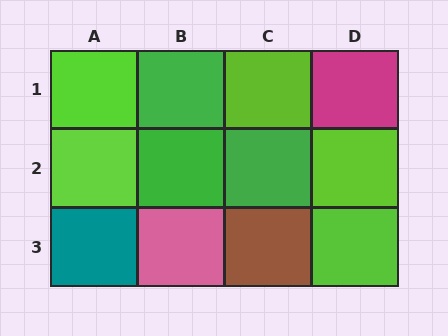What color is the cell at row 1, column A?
Lime.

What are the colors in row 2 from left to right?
Lime, green, green, lime.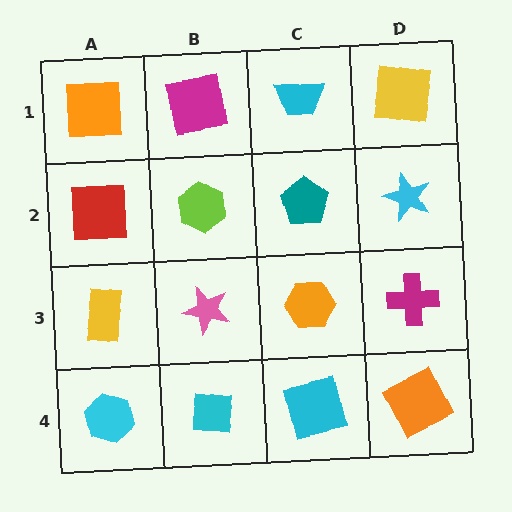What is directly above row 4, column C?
An orange hexagon.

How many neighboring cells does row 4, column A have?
2.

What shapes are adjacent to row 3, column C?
A teal pentagon (row 2, column C), a cyan square (row 4, column C), a pink star (row 3, column B), a magenta cross (row 3, column D).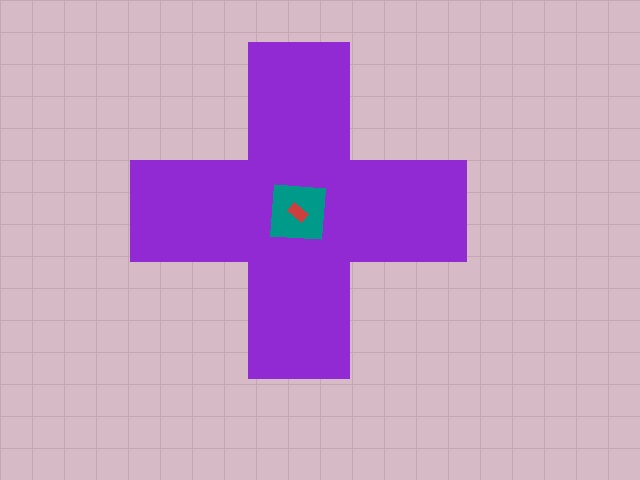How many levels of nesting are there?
3.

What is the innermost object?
The red rectangle.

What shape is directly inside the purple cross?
The teal square.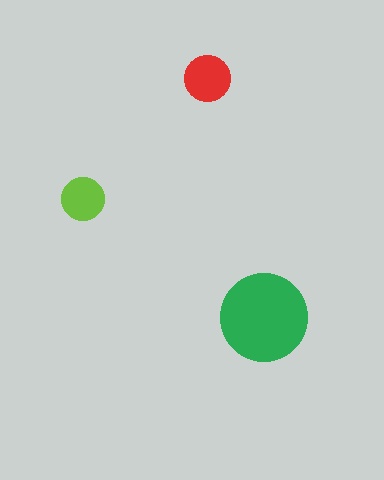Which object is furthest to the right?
The green circle is rightmost.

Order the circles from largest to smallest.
the green one, the red one, the lime one.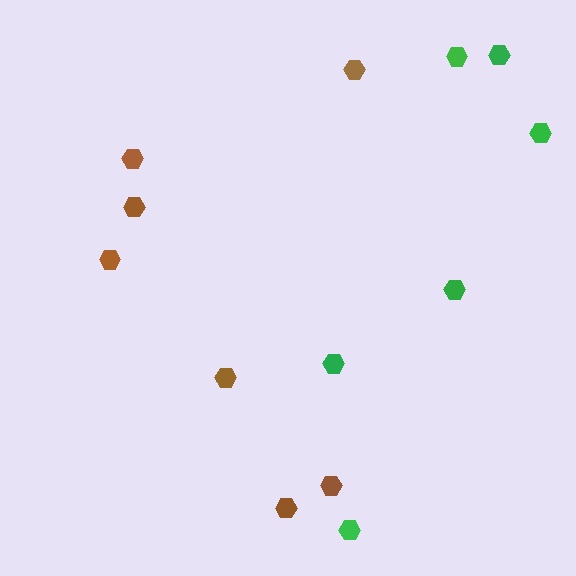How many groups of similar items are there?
There are 2 groups: one group of green hexagons (6) and one group of brown hexagons (7).